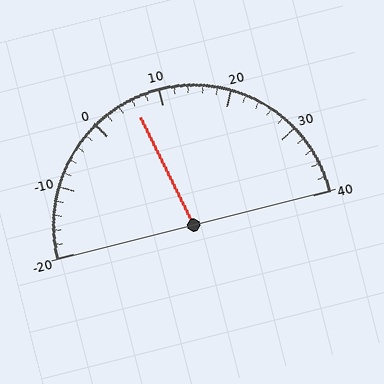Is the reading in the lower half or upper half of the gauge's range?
The reading is in the lower half of the range (-20 to 40).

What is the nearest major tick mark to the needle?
The nearest major tick mark is 10.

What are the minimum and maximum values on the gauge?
The gauge ranges from -20 to 40.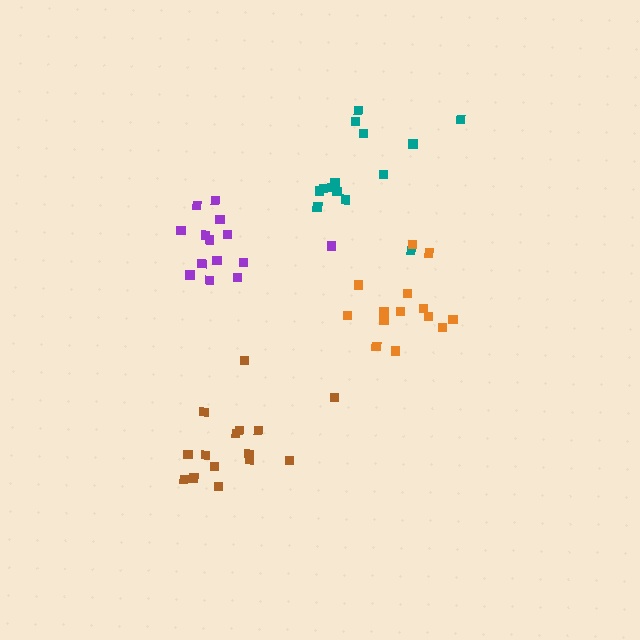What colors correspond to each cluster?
The clusters are colored: purple, teal, brown, orange.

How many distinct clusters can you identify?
There are 4 distinct clusters.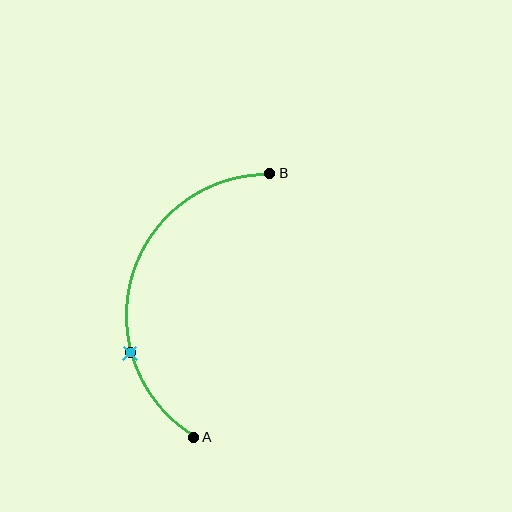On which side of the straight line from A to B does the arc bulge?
The arc bulges to the left of the straight line connecting A and B.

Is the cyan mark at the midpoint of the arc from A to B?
No. The cyan mark lies on the arc but is closer to endpoint A. The arc midpoint would be at the point on the curve equidistant along the arc from both A and B.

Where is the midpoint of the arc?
The arc midpoint is the point on the curve farthest from the straight line joining A and B. It sits to the left of that line.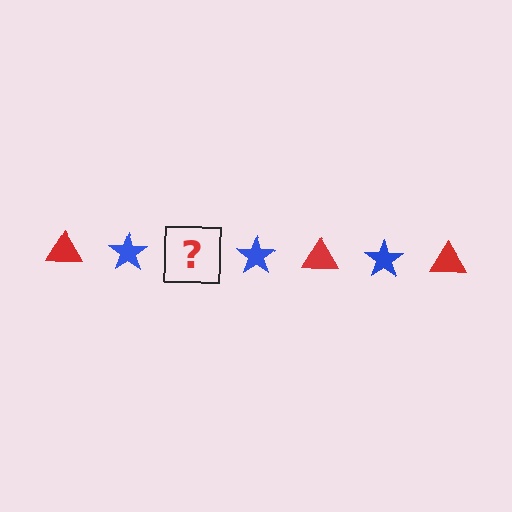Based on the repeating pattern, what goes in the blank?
The blank should be a red triangle.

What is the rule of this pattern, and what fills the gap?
The rule is that the pattern alternates between red triangle and blue star. The gap should be filled with a red triangle.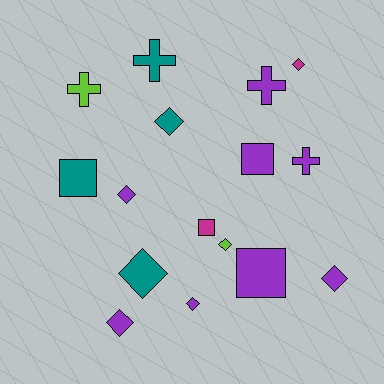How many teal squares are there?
There is 1 teal square.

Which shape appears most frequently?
Diamond, with 8 objects.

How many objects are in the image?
There are 16 objects.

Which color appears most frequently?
Purple, with 8 objects.